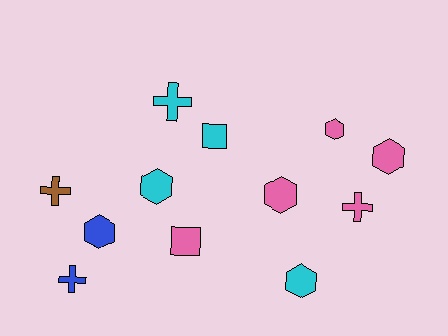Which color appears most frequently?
Pink, with 5 objects.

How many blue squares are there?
There are no blue squares.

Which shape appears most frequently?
Hexagon, with 6 objects.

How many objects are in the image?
There are 12 objects.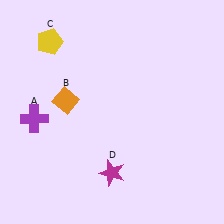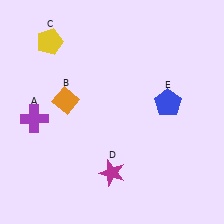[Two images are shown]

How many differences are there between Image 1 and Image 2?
There is 1 difference between the two images.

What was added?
A blue pentagon (E) was added in Image 2.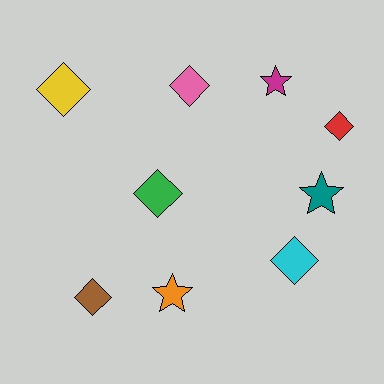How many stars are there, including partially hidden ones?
There are 3 stars.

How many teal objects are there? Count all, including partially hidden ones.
There is 1 teal object.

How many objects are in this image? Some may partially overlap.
There are 9 objects.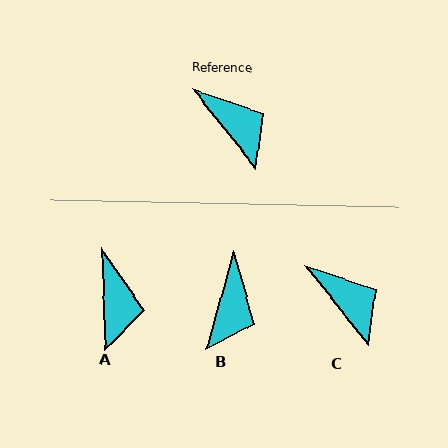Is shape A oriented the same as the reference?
No, it is off by about 37 degrees.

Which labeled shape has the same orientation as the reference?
C.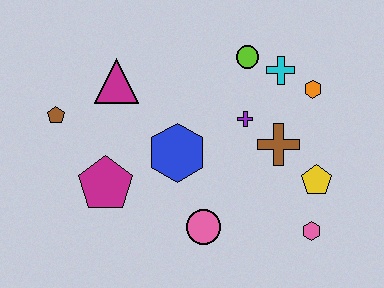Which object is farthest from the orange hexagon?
The brown pentagon is farthest from the orange hexagon.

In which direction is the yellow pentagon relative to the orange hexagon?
The yellow pentagon is below the orange hexagon.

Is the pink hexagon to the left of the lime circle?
No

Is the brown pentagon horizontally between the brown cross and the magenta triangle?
No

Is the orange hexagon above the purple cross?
Yes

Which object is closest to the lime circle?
The cyan cross is closest to the lime circle.